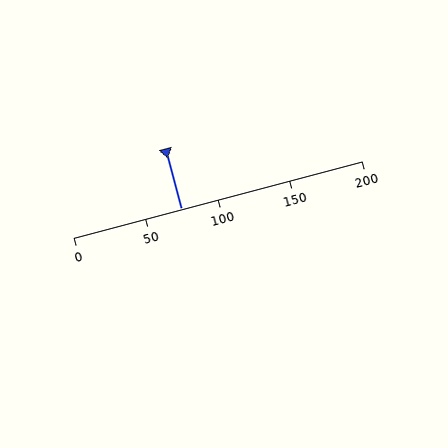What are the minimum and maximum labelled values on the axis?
The axis runs from 0 to 200.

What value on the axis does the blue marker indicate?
The marker indicates approximately 75.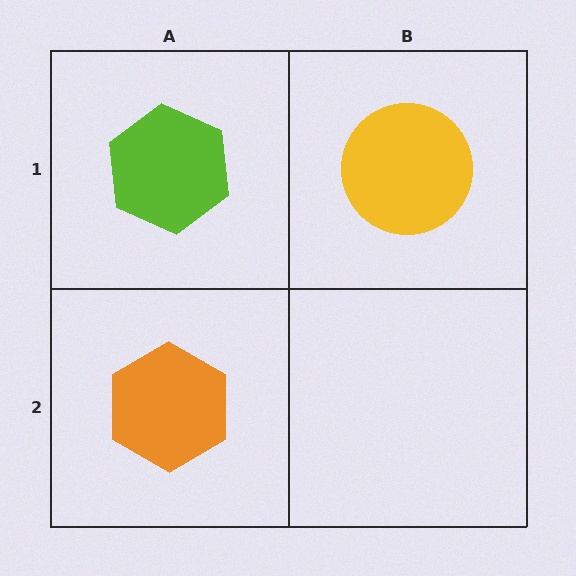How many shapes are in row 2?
1 shape.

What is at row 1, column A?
A lime hexagon.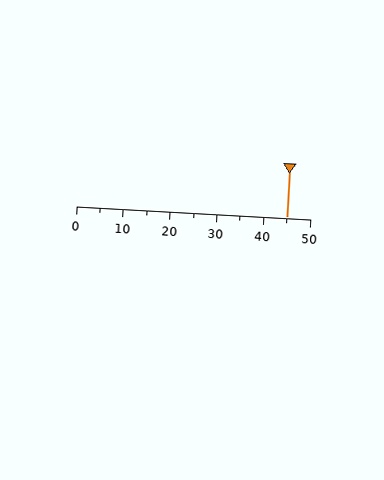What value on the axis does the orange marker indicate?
The marker indicates approximately 45.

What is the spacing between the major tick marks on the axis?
The major ticks are spaced 10 apart.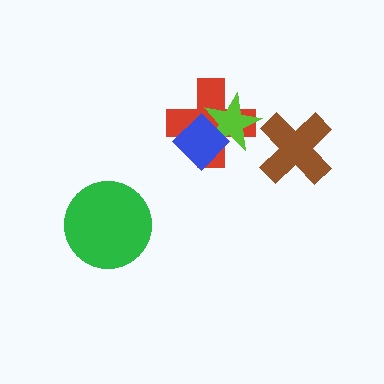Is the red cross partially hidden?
Yes, it is partially covered by another shape.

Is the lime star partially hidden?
Yes, it is partially covered by another shape.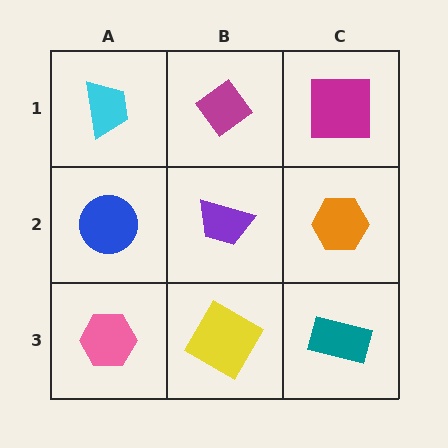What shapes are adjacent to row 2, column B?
A magenta diamond (row 1, column B), a yellow square (row 3, column B), a blue circle (row 2, column A), an orange hexagon (row 2, column C).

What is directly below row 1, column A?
A blue circle.